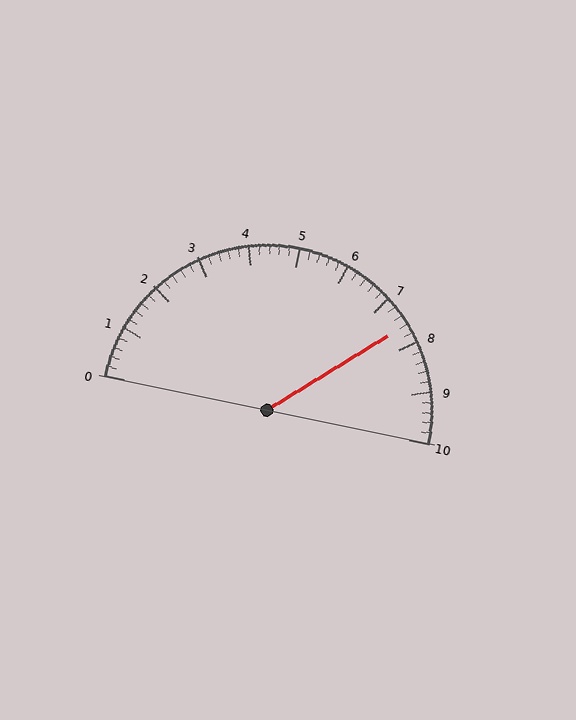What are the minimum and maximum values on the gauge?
The gauge ranges from 0 to 10.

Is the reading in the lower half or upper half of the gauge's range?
The reading is in the upper half of the range (0 to 10).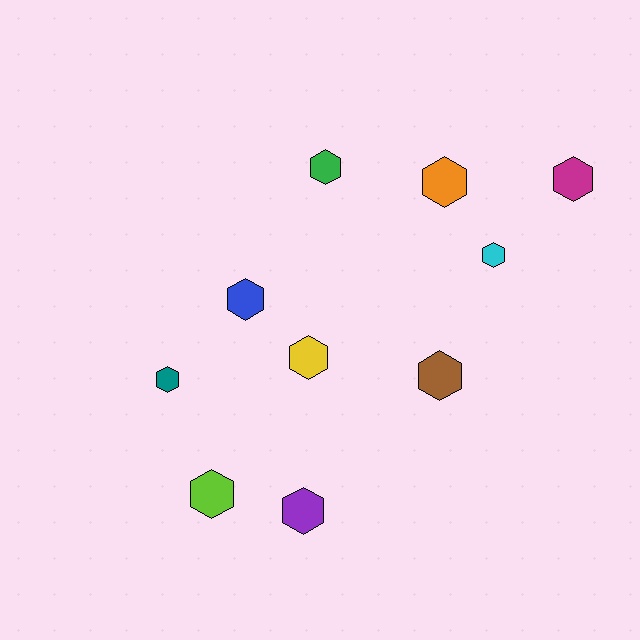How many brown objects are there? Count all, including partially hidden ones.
There is 1 brown object.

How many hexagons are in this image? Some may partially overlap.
There are 10 hexagons.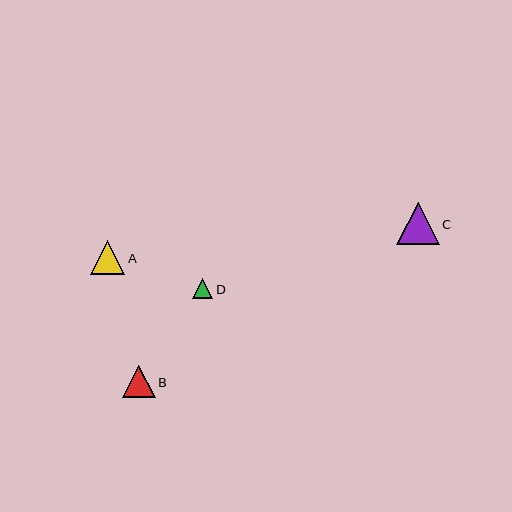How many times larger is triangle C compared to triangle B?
Triangle C is approximately 1.3 times the size of triangle B.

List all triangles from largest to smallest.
From largest to smallest: C, A, B, D.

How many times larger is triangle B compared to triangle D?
Triangle B is approximately 1.6 times the size of triangle D.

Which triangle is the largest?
Triangle C is the largest with a size of approximately 42 pixels.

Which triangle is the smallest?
Triangle D is the smallest with a size of approximately 20 pixels.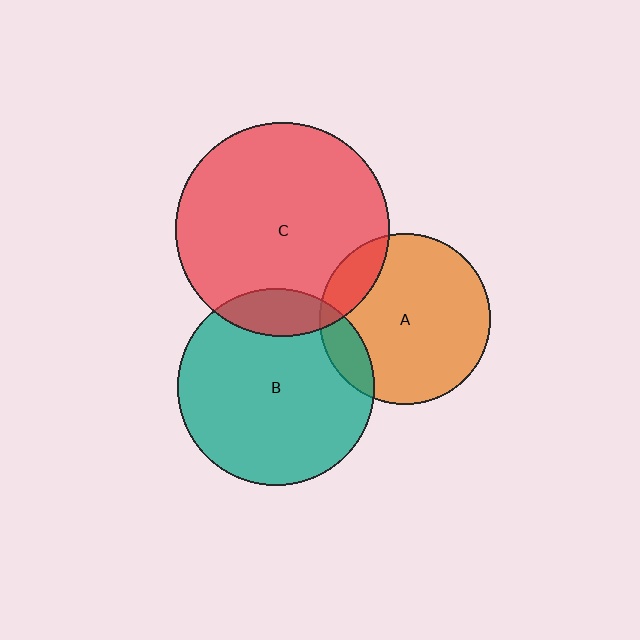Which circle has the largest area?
Circle C (red).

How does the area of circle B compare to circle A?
Approximately 1.3 times.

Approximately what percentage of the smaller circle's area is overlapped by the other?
Approximately 15%.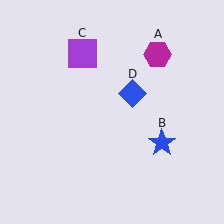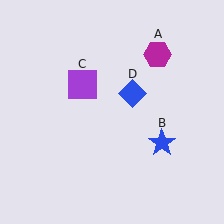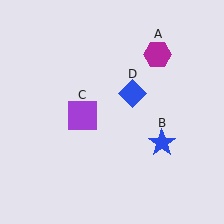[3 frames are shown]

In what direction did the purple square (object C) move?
The purple square (object C) moved down.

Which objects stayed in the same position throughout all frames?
Magenta hexagon (object A) and blue star (object B) and blue diamond (object D) remained stationary.